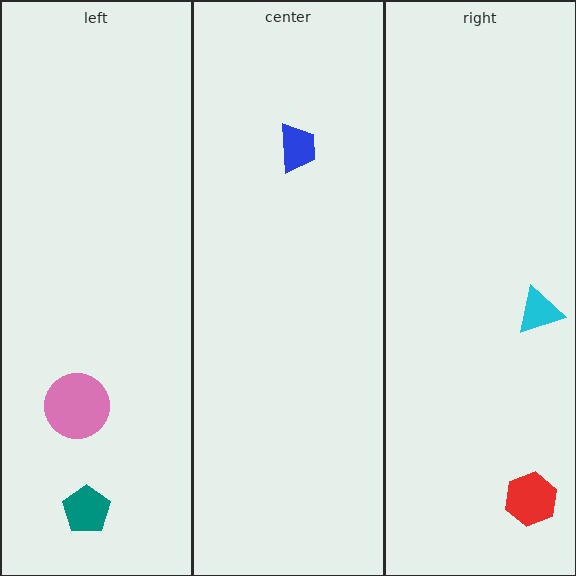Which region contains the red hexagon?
The right region.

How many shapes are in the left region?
2.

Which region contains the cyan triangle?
The right region.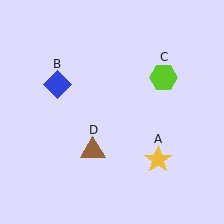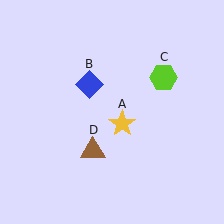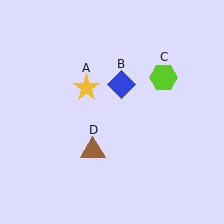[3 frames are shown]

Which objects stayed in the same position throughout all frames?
Lime hexagon (object C) and brown triangle (object D) remained stationary.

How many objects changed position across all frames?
2 objects changed position: yellow star (object A), blue diamond (object B).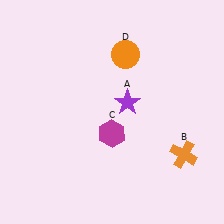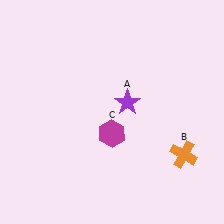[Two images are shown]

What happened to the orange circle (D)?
The orange circle (D) was removed in Image 2. It was in the top-right area of Image 1.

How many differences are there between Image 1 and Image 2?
There is 1 difference between the two images.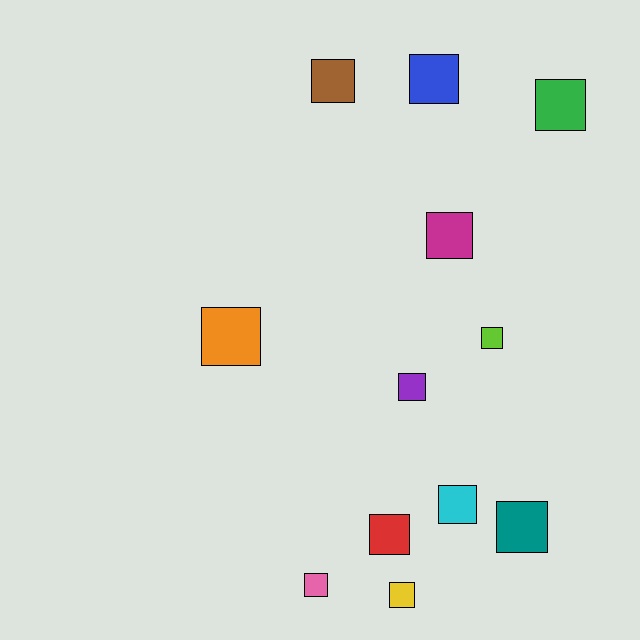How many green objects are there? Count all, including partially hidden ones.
There is 1 green object.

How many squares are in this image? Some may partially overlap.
There are 12 squares.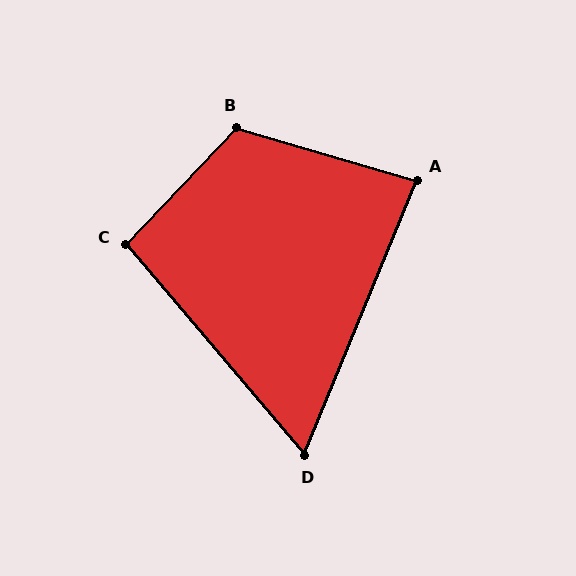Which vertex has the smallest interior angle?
D, at approximately 63 degrees.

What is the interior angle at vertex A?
Approximately 84 degrees (acute).